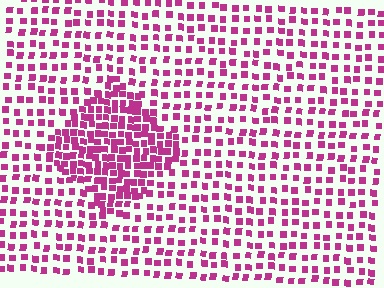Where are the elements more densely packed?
The elements are more densely packed inside the diamond boundary.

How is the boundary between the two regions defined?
The boundary is defined by a change in element density (approximately 2.1x ratio). All elements are the same color, size, and shape.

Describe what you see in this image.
The image contains small magenta elements arranged at two different densities. A diamond-shaped region is visible where the elements are more densely packed than the surrounding area.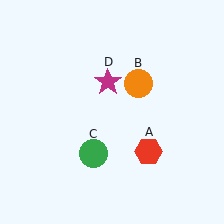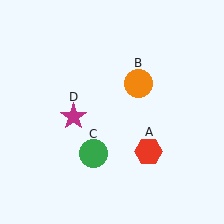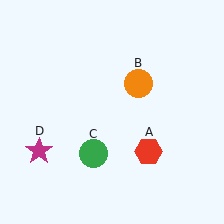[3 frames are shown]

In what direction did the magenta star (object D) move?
The magenta star (object D) moved down and to the left.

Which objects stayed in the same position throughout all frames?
Red hexagon (object A) and orange circle (object B) and green circle (object C) remained stationary.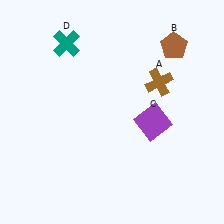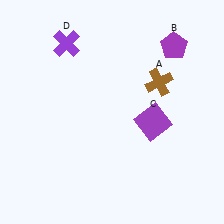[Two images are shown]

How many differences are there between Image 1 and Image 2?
There are 2 differences between the two images.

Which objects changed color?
B changed from brown to purple. D changed from teal to purple.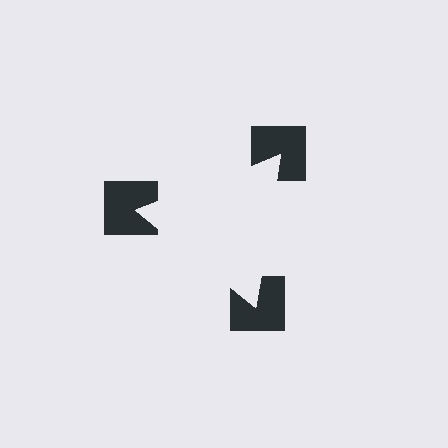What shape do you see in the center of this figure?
An illusory triangle — its edges are inferred from the aligned wedge cuts in the notched squares, not physically drawn.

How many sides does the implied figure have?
3 sides.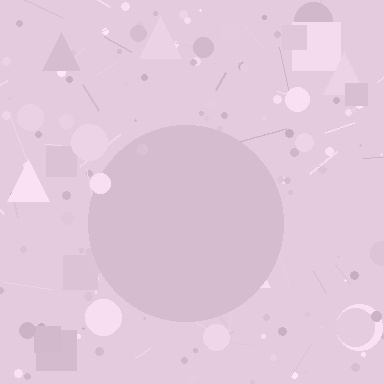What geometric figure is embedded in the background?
A circle is embedded in the background.